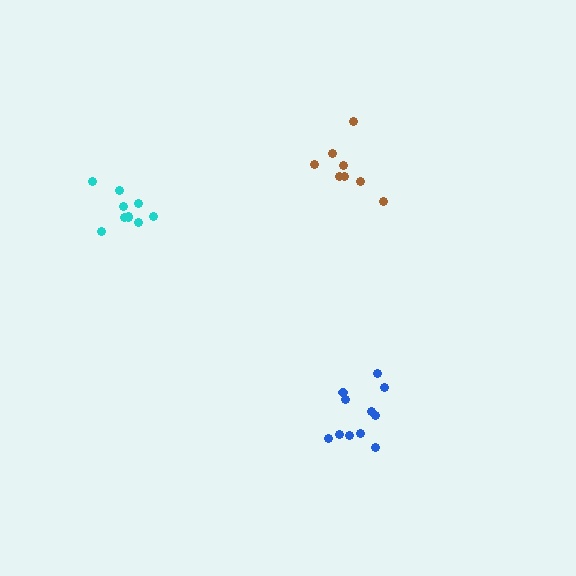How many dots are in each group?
Group 1: 11 dots, Group 2: 8 dots, Group 3: 10 dots (29 total).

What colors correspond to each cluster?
The clusters are colored: blue, brown, cyan.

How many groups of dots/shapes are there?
There are 3 groups.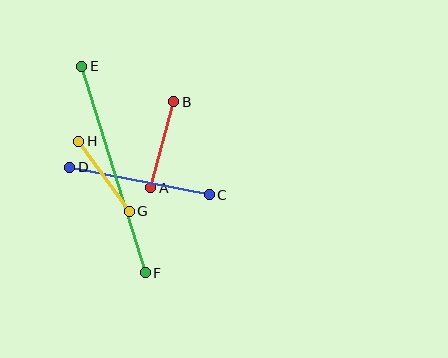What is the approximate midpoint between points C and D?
The midpoint is at approximately (140, 181) pixels.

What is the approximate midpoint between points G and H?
The midpoint is at approximately (104, 176) pixels.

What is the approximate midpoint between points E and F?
The midpoint is at approximately (113, 170) pixels.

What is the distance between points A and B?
The distance is approximately 89 pixels.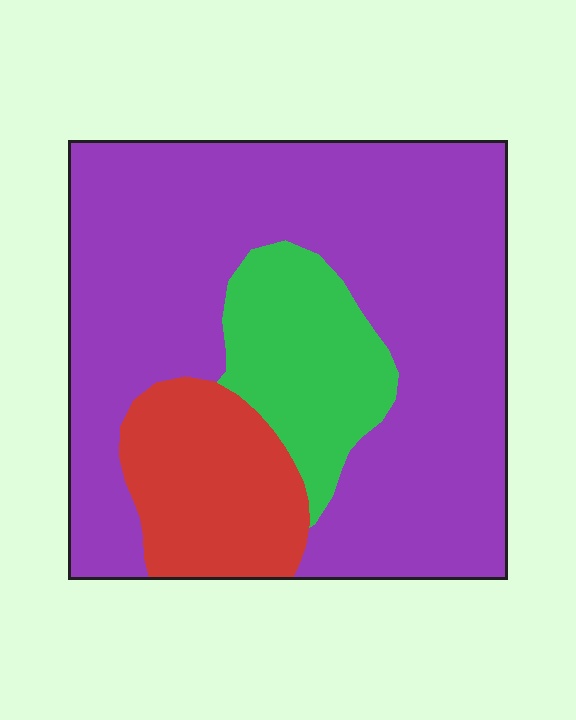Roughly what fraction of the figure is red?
Red covers around 15% of the figure.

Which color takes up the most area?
Purple, at roughly 70%.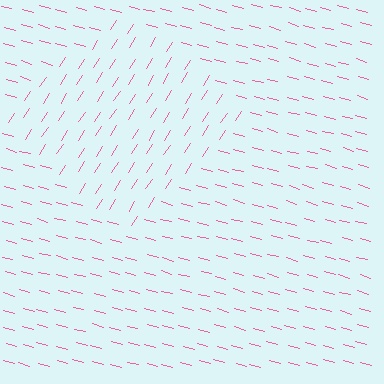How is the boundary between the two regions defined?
The boundary is defined purely by a change in line orientation (approximately 73 degrees difference). All lines are the same color and thickness.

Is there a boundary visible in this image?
Yes, there is a texture boundary formed by a change in line orientation.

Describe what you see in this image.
The image is filled with small pink line segments. A diamond region in the image has lines oriented differently from the surrounding lines, creating a visible texture boundary.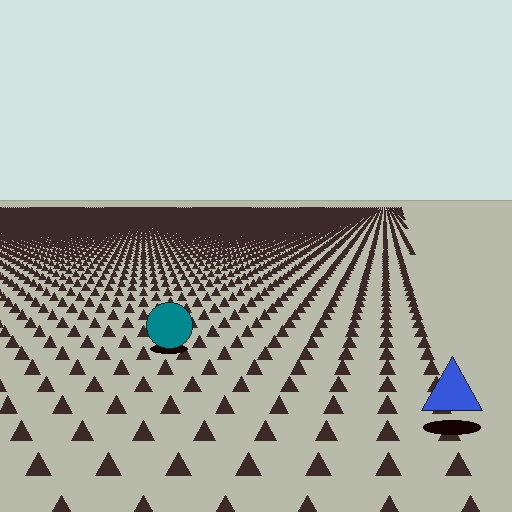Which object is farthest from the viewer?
The teal circle is farthest from the viewer. It appears smaller and the ground texture around it is denser.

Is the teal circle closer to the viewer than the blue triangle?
No. The blue triangle is closer — you can tell from the texture gradient: the ground texture is coarser near it.